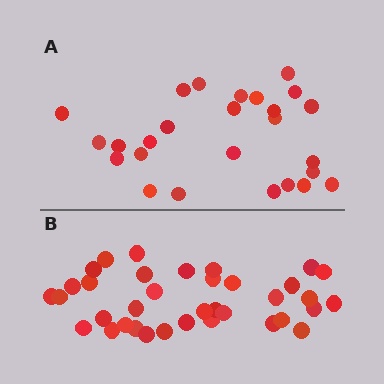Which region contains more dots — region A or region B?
Region B (the bottom region) has more dots.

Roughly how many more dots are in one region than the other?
Region B has roughly 10 or so more dots than region A.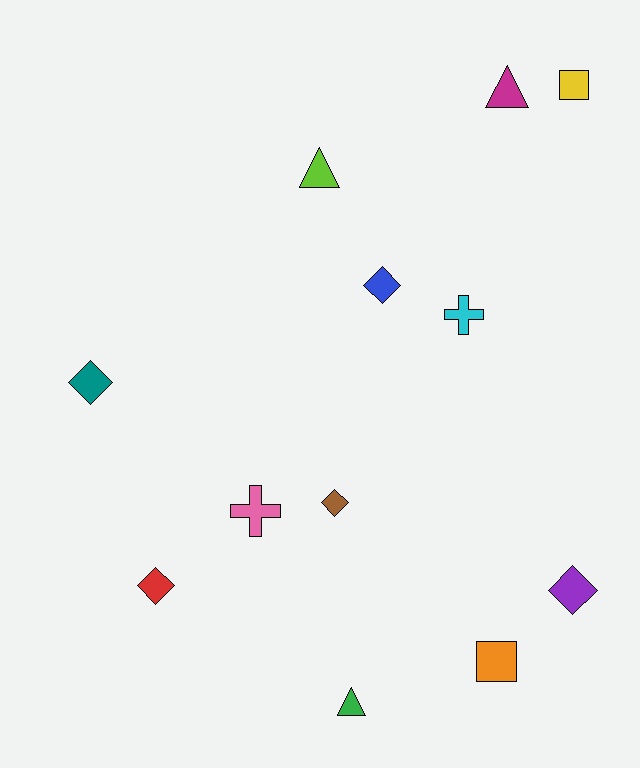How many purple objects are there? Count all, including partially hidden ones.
There is 1 purple object.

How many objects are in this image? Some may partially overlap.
There are 12 objects.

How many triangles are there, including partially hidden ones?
There are 3 triangles.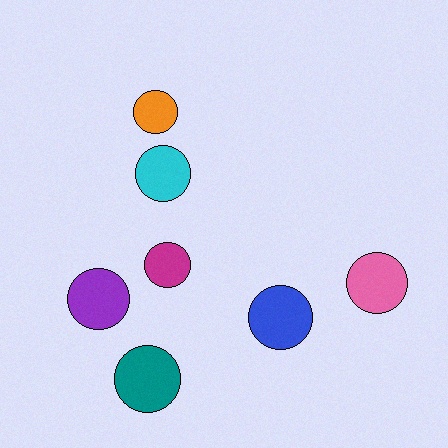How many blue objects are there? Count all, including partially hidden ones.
There is 1 blue object.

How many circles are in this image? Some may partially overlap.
There are 7 circles.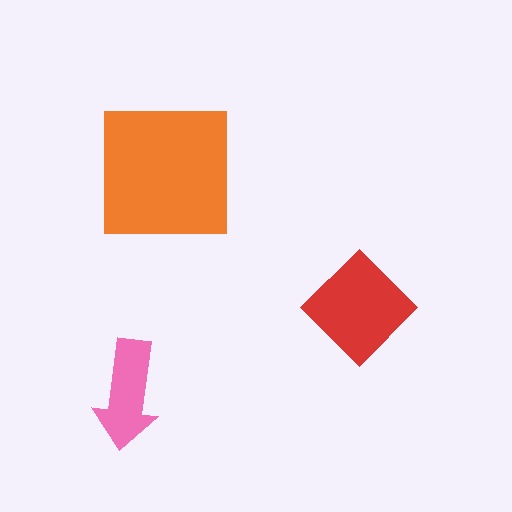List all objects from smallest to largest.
The pink arrow, the red diamond, the orange square.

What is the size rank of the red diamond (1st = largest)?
2nd.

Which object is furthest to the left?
The pink arrow is leftmost.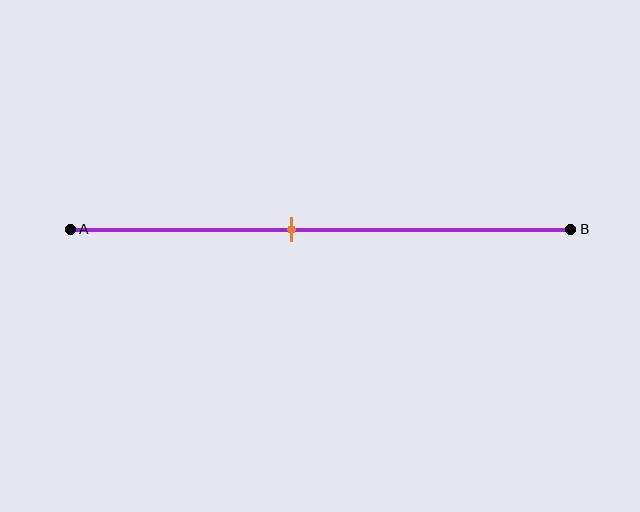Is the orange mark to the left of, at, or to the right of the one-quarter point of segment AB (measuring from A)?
The orange mark is to the right of the one-quarter point of segment AB.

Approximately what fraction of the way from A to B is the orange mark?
The orange mark is approximately 45% of the way from A to B.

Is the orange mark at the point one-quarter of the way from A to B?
No, the mark is at about 45% from A, not at the 25% one-quarter point.